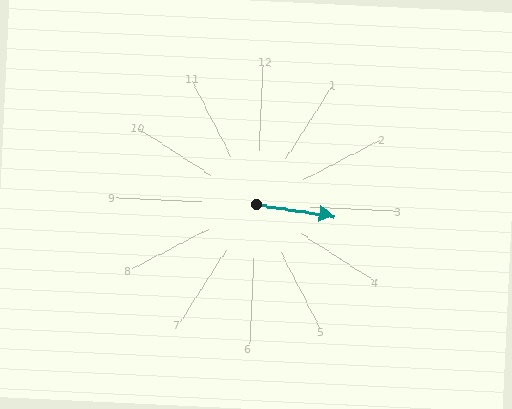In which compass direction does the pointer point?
East.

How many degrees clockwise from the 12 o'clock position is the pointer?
Approximately 96 degrees.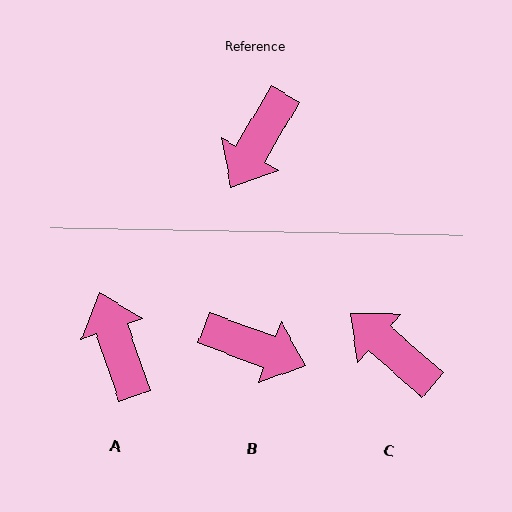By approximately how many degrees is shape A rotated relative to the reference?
Approximately 131 degrees clockwise.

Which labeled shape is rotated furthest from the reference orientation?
A, about 131 degrees away.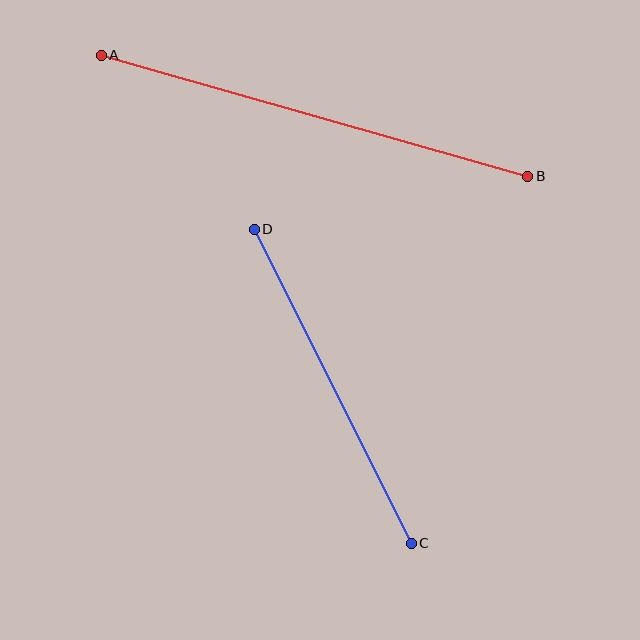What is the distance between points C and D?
The distance is approximately 351 pixels.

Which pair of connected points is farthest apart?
Points A and B are farthest apart.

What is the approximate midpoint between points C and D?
The midpoint is at approximately (333, 386) pixels.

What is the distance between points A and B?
The distance is approximately 443 pixels.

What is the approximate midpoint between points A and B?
The midpoint is at approximately (315, 116) pixels.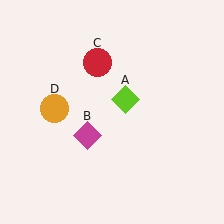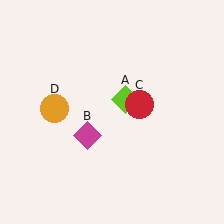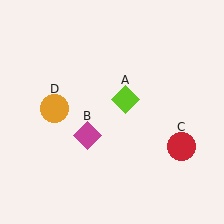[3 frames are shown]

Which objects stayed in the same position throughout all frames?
Lime diamond (object A) and magenta diamond (object B) and orange circle (object D) remained stationary.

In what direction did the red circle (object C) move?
The red circle (object C) moved down and to the right.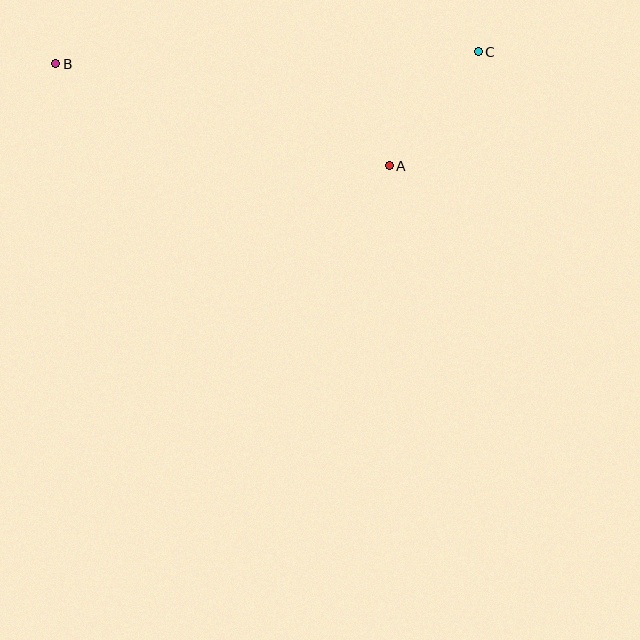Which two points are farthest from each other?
Points B and C are farthest from each other.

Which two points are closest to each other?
Points A and C are closest to each other.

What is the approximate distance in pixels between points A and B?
The distance between A and B is approximately 349 pixels.